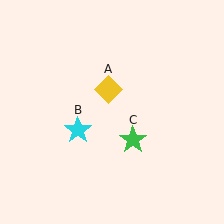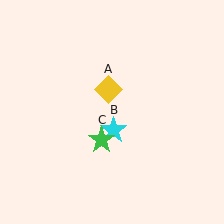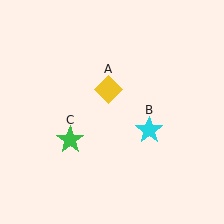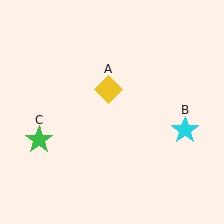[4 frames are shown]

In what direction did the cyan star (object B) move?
The cyan star (object B) moved right.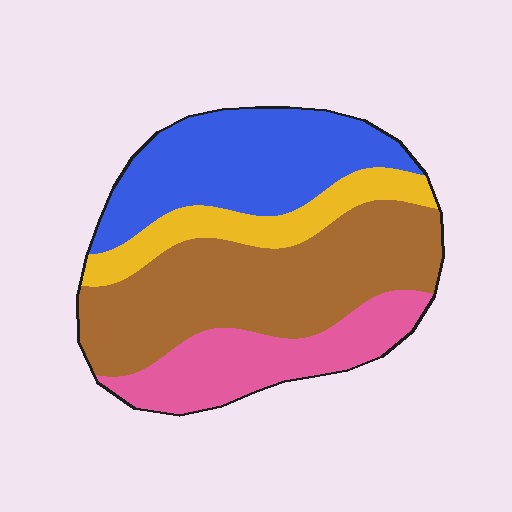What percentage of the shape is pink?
Pink takes up less than a quarter of the shape.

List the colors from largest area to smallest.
From largest to smallest: brown, blue, pink, yellow.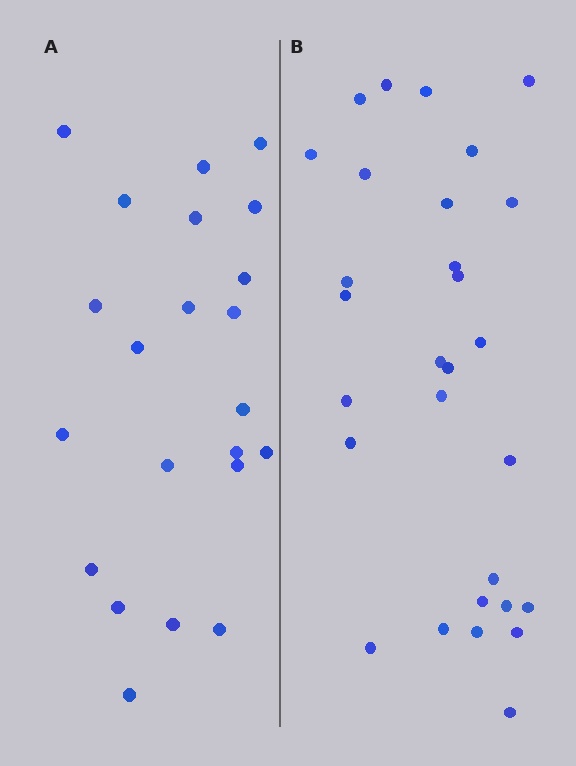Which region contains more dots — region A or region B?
Region B (the right region) has more dots.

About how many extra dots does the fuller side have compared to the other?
Region B has roughly 8 or so more dots than region A.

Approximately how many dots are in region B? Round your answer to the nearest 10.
About 30 dots. (The exact count is 29, which rounds to 30.)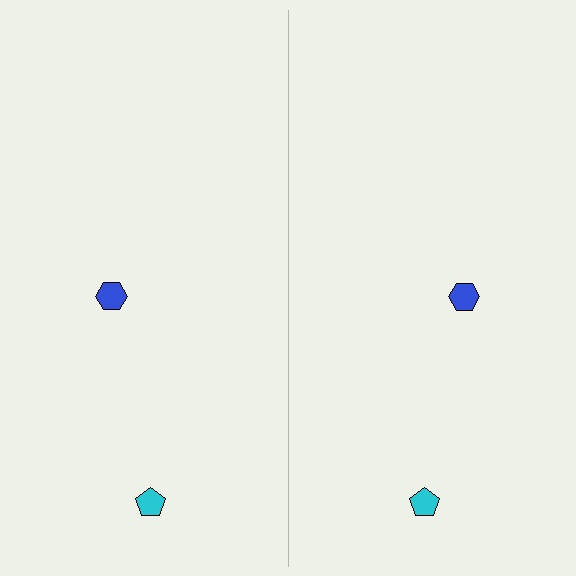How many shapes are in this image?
There are 4 shapes in this image.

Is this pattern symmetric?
Yes, this pattern has bilateral (reflection) symmetry.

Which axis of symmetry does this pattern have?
The pattern has a vertical axis of symmetry running through the center of the image.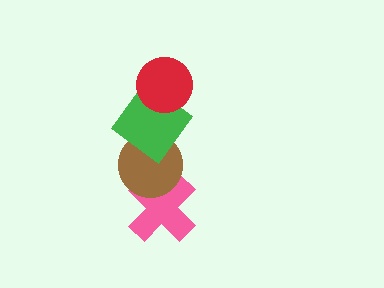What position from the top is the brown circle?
The brown circle is 3rd from the top.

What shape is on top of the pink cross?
The brown circle is on top of the pink cross.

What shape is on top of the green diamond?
The red circle is on top of the green diamond.